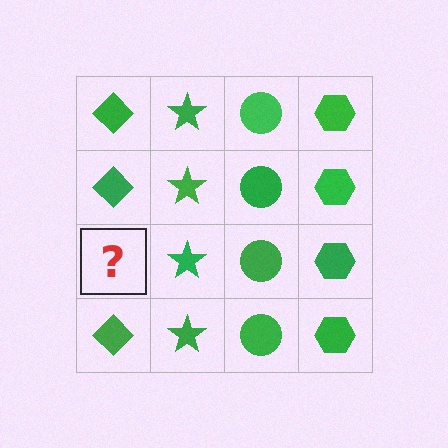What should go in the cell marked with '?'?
The missing cell should contain a green diamond.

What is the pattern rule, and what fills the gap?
The rule is that each column has a consistent shape. The gap should be filled with a green diamond.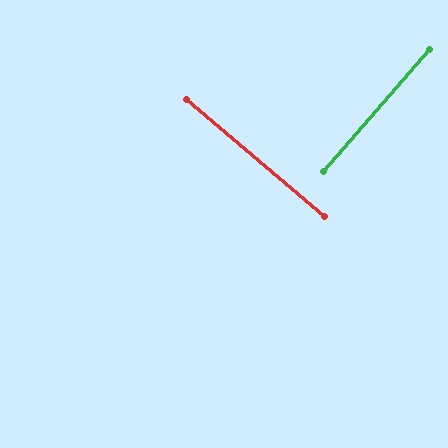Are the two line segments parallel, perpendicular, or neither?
Perpendicular — they meet at approximately 89°.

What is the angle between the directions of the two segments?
Approximately 89 degrees.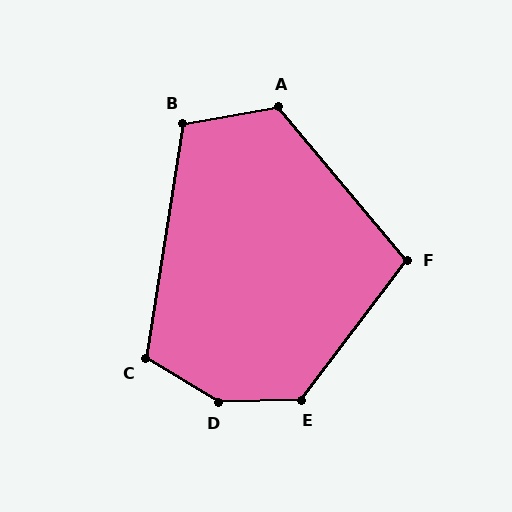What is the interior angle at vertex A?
Approximately 120 degrees (obtuse).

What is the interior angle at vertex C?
Approximately 112 degrees (obtuse).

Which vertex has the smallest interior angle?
F, at approximately 103 degrees.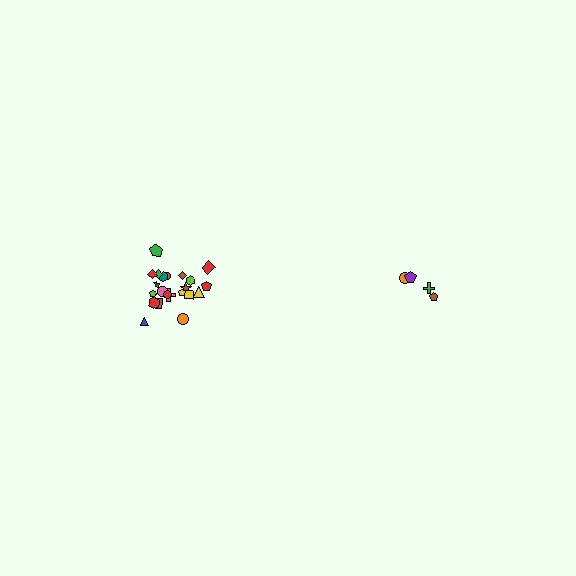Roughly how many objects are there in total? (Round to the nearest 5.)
Roughly 25 objects in total.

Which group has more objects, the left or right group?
The left group.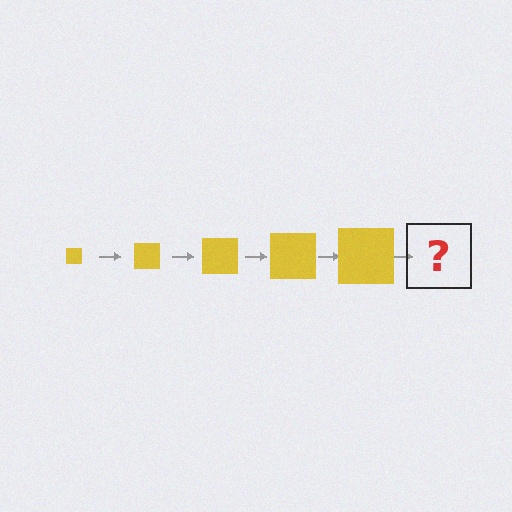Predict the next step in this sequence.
The next step is a yellow square, larger than the previous one.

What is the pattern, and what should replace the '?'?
The pattern is that the square gets progressively larger each step. The '?' should be a yellow square, larger than the previous one.